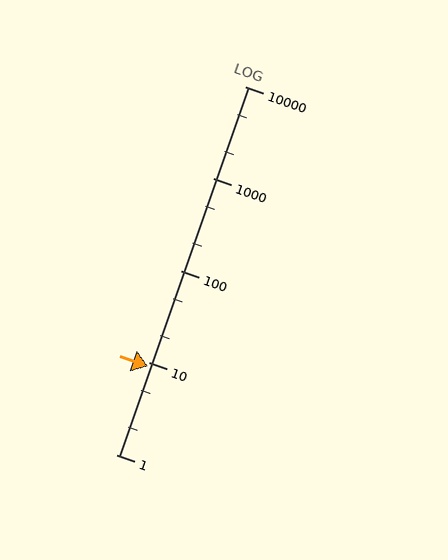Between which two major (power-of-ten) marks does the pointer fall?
The pointer is between 1 and 10.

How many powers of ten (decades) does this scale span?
The scale spans 4 decades, from 1 to 10000.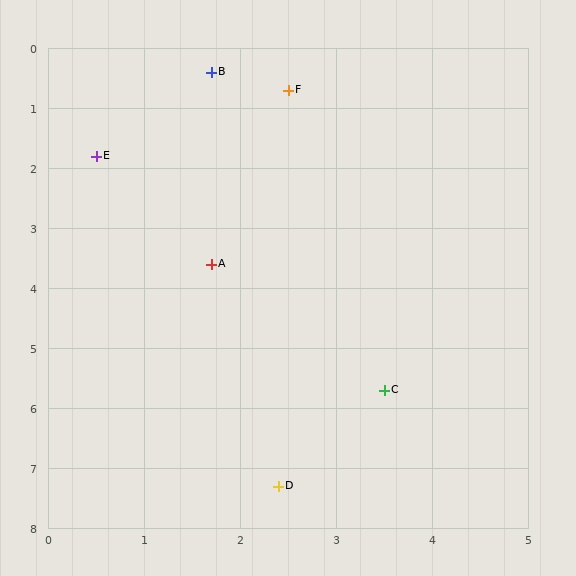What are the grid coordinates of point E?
Point E is at approximately (0.5, 1.8).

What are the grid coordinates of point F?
Point F is at approximately (2.5, 0.7).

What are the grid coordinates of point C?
Point C is at approximately (3.5, 5.7).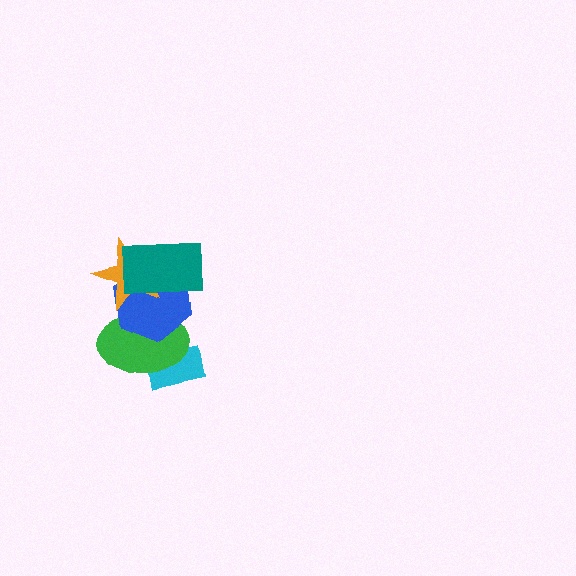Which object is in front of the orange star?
The teal rectangle is in front of the orange star.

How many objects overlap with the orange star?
3 objects overlap with the orange star.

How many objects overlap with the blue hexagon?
3 objects overlap with the blue hexagon.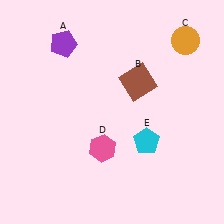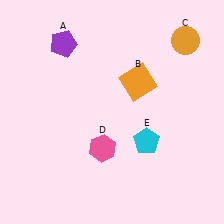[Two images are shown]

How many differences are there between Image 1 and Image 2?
There is 1 difference between the two images.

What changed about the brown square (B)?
In Image 1, B is brown. In Image 2, it changed to orange.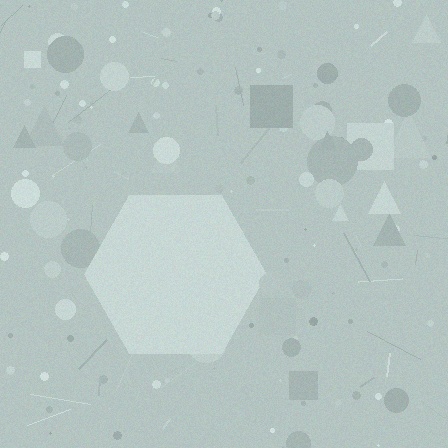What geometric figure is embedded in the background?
A hexagon is embedded in the background.